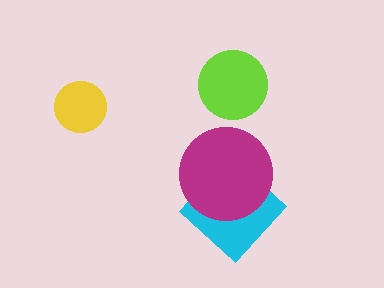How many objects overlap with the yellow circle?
0 objects overlap with the yellow circle.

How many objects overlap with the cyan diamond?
1 object overlaps with the cyan diamond.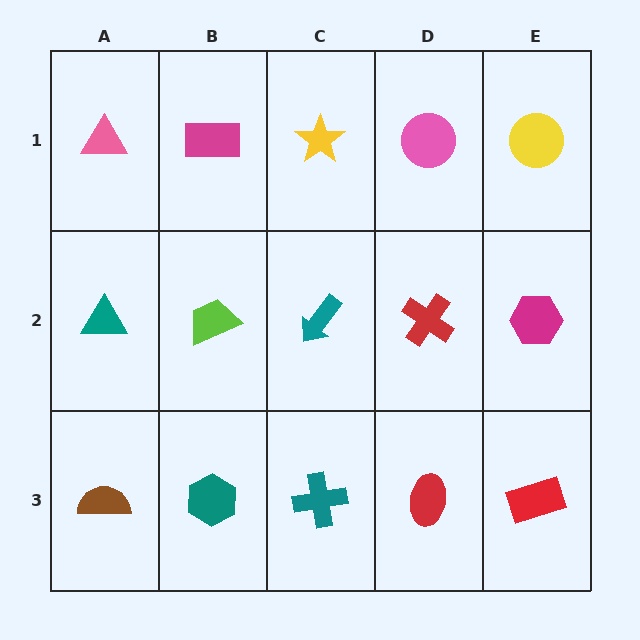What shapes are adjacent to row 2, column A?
A pink triangle (row 1, column A), a brown semicircle (row 3, column A), a lime trapezoid (row 2, column B).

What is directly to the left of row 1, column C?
A magenta rectangle.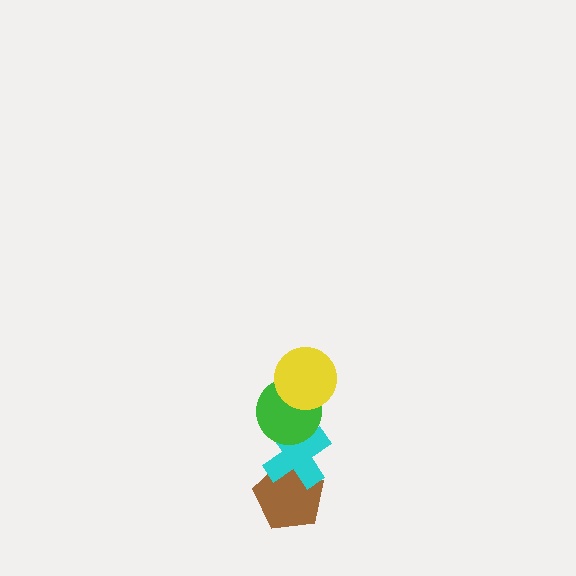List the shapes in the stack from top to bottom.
From top to bottom: the yellow circle, the green circle, the cyan cross, the brown pentagon.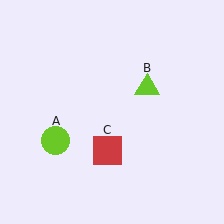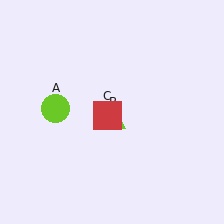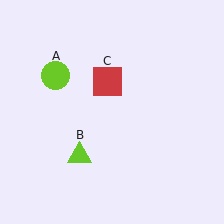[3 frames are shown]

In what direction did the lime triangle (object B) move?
The lime triangle (object B) moved down and to the left.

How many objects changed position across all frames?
3 objects changed position: lime circle (object A), lime triangle (object B), red square (object C).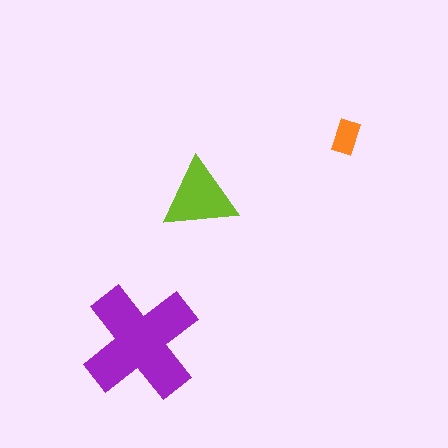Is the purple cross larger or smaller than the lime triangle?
Larger.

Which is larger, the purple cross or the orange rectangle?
The purple cross.